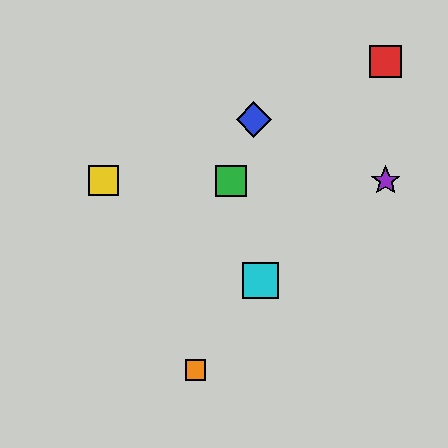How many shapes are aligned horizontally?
3 shapes (the green square, the yellow square, the purple star) are aligned horizontally.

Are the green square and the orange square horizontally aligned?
No, the green square is at y≈181 and the orange square is at y≈370.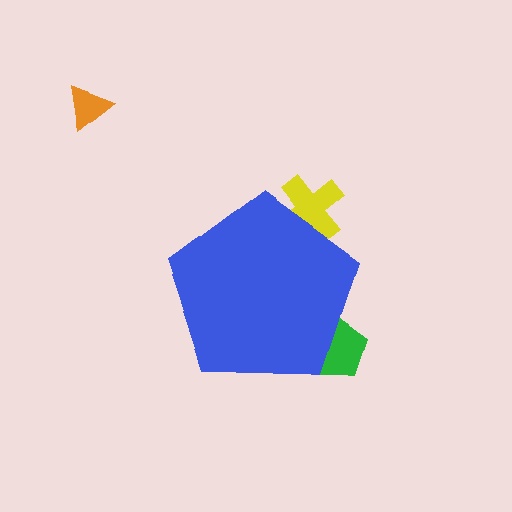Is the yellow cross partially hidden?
Yes, the yellow cross is partially hidden behind the blue pentagon.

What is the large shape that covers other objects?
A blue pentagon.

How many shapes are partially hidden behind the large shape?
2 shapes are partially hidden.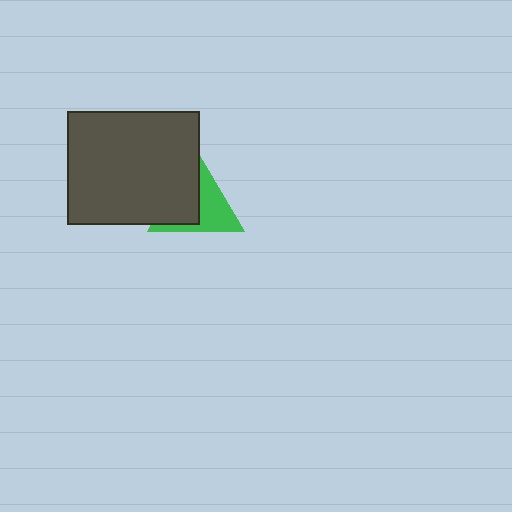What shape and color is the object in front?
The object in front is a dark gray rectangle.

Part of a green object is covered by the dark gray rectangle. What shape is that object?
It is a triangle.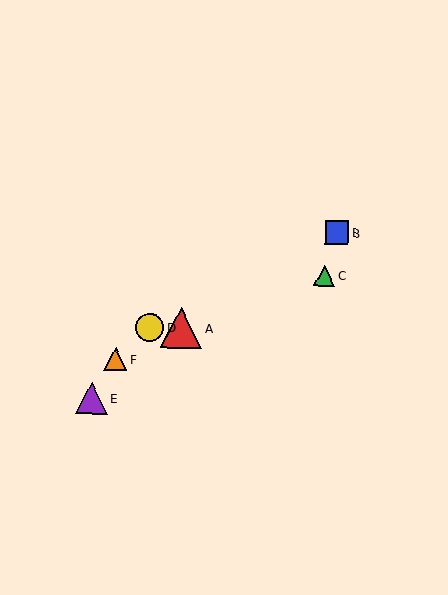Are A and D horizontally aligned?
Yes, both are at y≈328.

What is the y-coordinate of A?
Object A is at y≈328.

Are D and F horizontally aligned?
No, D is at y≈327 and F is at y≈359.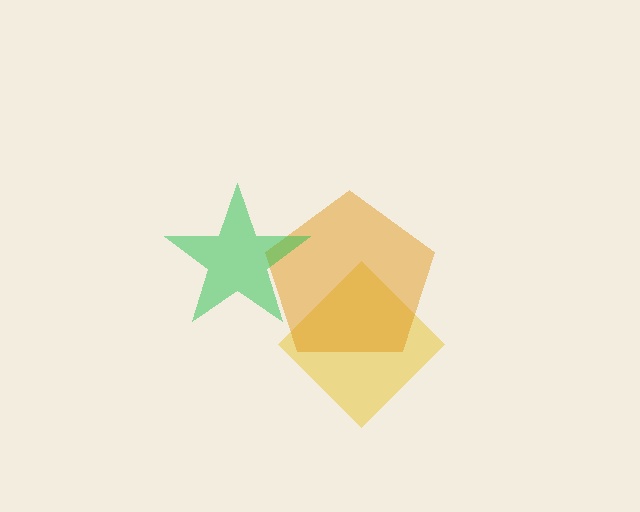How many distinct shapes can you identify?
There are 3 distinct shapes: a yellow diamond, an orange pentagon, a green star.